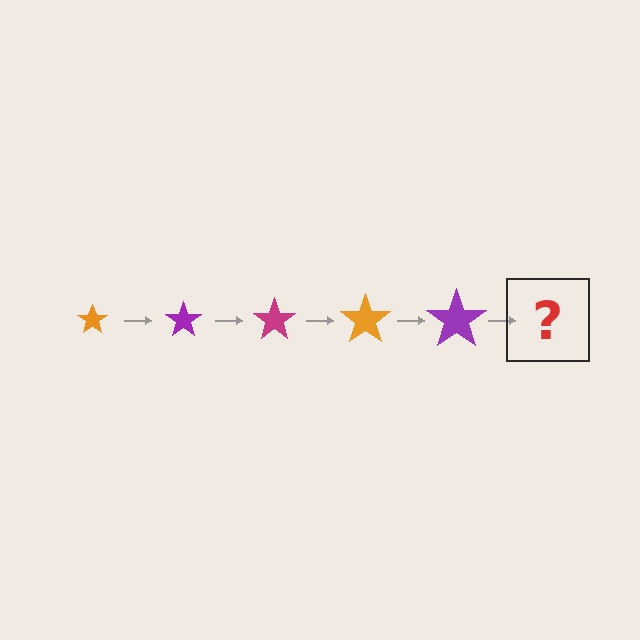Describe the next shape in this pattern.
It should be a magenta star, larger than the previous one.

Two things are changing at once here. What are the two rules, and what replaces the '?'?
The two rules are that the star grows larger each step and the color cycles through orange, purple, and magenta. The '?' should be a magenta star, larger than the previous one.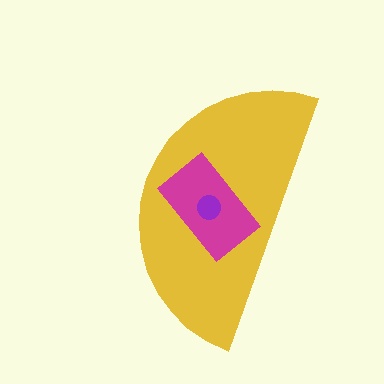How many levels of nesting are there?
3.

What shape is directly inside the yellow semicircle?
The magenta rectangle.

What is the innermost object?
The purple circle.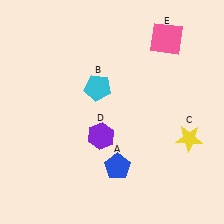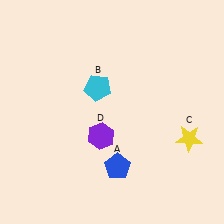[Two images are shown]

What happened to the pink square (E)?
The pink square (E) was removed in Image 2. It was in the top-right area of Image 1.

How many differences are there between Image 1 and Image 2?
There is 1 difference between the two images.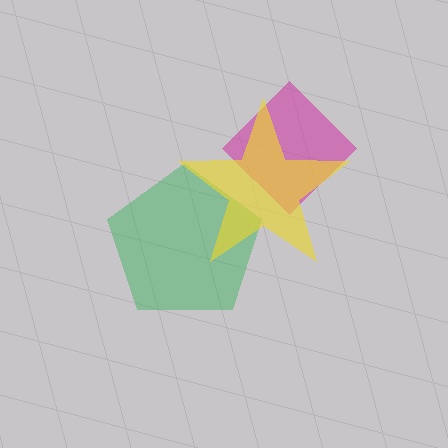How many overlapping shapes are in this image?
There are 3 overlapping shapes in the image.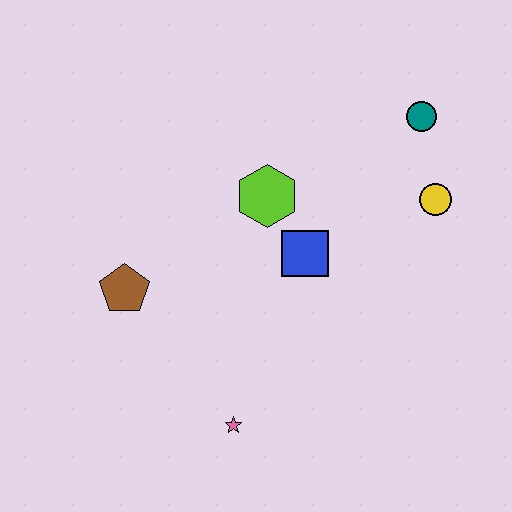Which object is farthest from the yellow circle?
The brown pentagon is farthest from the yellow circle.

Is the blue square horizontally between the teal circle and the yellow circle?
No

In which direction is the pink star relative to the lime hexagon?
The pink star is below the lime hexagon.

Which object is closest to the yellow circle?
The teal circle is closest to the yellow circle.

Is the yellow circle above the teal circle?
No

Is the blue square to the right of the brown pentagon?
Yes